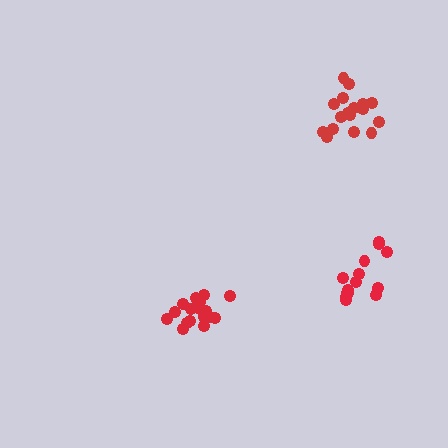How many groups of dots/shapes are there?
There are 3 groups.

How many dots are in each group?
Group 1: 17 dots, Group 2: 19 dots, Group 3: 14 dots (50 total).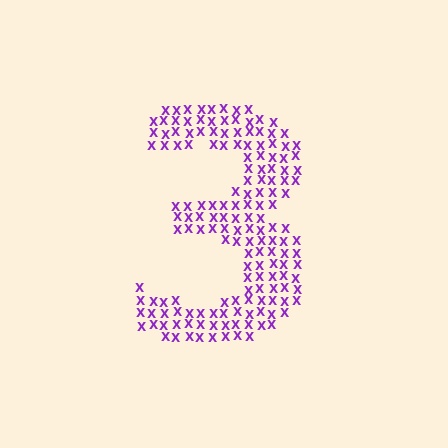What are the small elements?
The small elements are letter X's.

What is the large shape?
The large shape is the digit 3.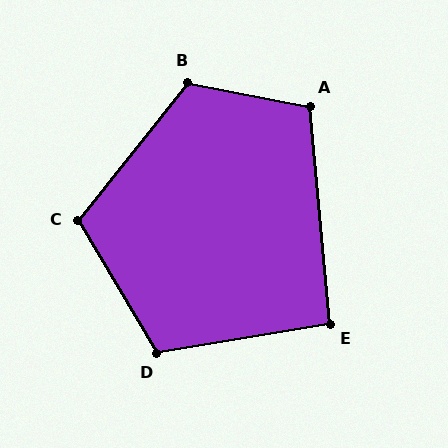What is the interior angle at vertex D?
Approximately 111 degrees (obtuse).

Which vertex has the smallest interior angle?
E, at approximately 94 degrees.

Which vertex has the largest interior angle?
B, at approximately 118 degrees.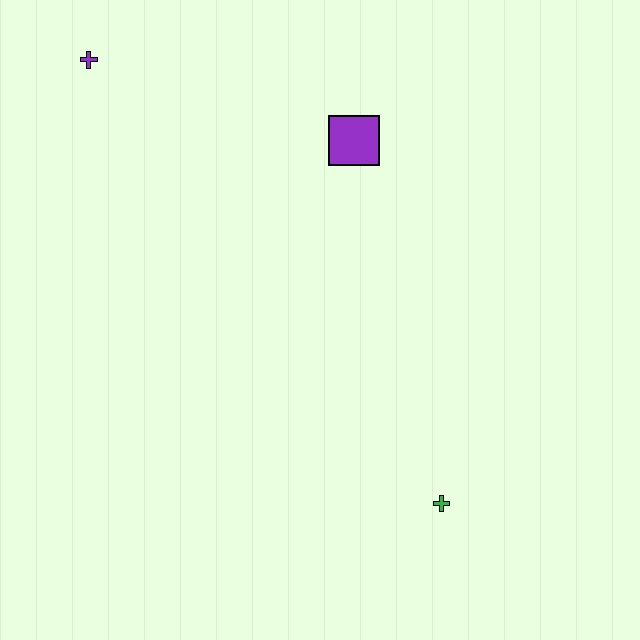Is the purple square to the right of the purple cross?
Yes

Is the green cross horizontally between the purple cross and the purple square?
No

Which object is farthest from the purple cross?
The green cross is farthest from the purple cross.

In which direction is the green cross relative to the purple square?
The green cross is below the purple square.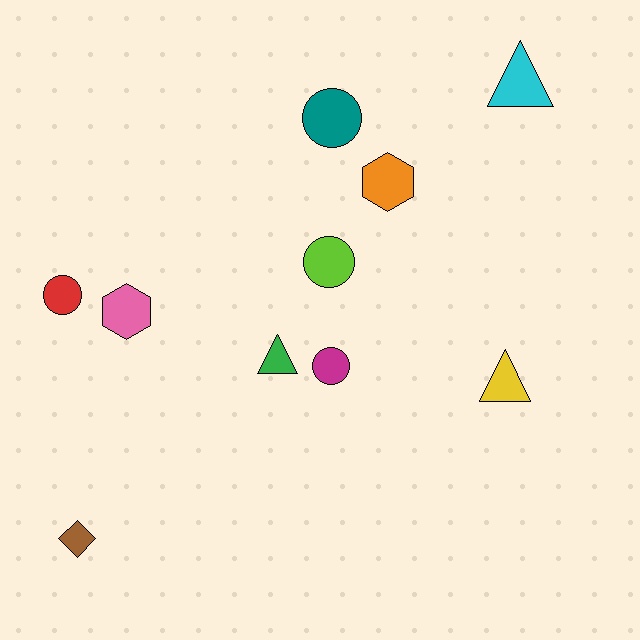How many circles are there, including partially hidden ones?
There are 4 circles.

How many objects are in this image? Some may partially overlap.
There are 10 objects.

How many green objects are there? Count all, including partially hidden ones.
There is 1 green object.